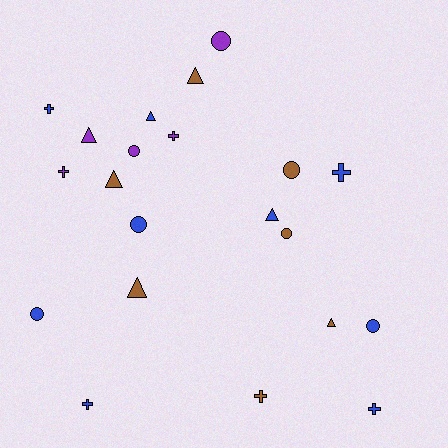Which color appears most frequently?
Blue, with 9 objects.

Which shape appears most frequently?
Circle, with 7 objects.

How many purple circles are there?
There are 2 purple circles.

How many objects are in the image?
There are 21 objects.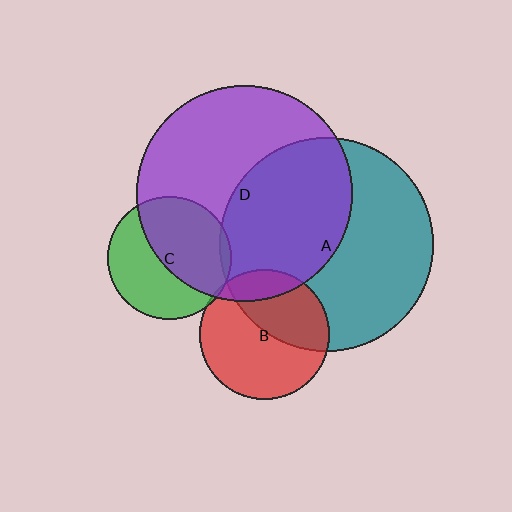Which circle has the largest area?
Circle D (purple).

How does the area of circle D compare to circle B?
Approximately 2.8 times.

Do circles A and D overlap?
Yes.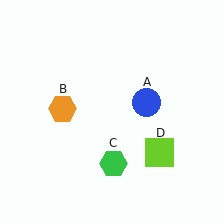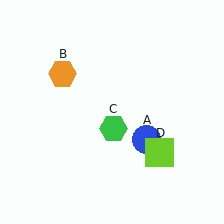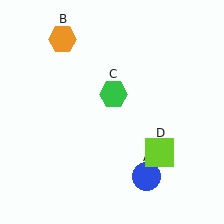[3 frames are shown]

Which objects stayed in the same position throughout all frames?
Lime square (object D) remained stationary.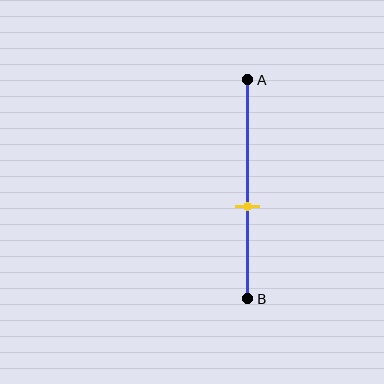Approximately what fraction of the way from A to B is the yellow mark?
The yellow mark is approximately 60% of the way from A to B.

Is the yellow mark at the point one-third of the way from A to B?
No, the mark is at about 60% from A, not at the 33% one-third point.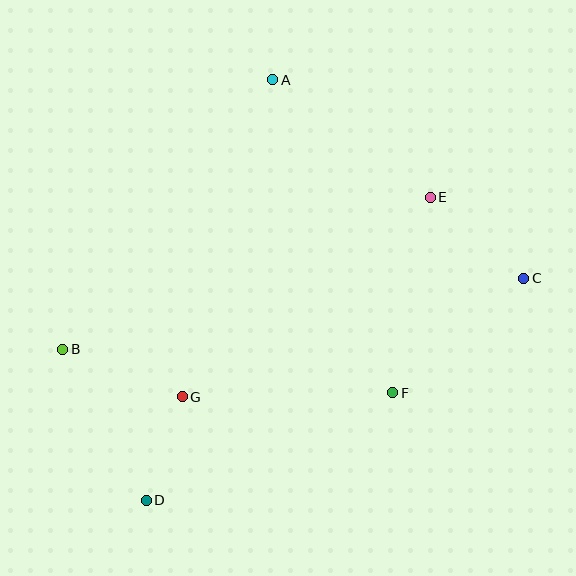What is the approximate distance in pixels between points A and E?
The distance between A and E is approximately 196 pixels.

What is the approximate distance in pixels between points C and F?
The distance between C and F is approximately 174 pixels.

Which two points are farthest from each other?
Points B and C are farthest from each other.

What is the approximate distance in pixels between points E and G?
The distance between E and G is approximately 318 pixels.